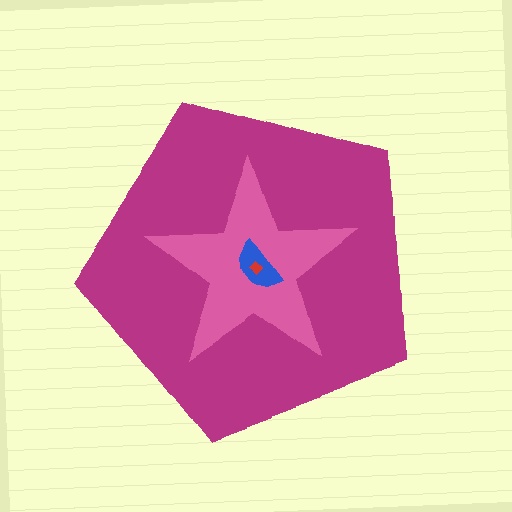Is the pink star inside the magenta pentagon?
Yes.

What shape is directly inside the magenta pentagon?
The pink star.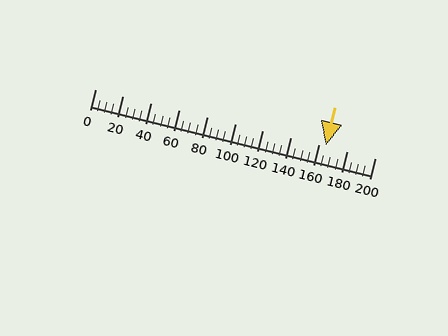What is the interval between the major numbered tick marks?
The major tick marks are spaced 20 units apart.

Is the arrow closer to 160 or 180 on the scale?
The arrow is closer to 160.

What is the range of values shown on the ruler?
The ruler shows values from 0 to 200.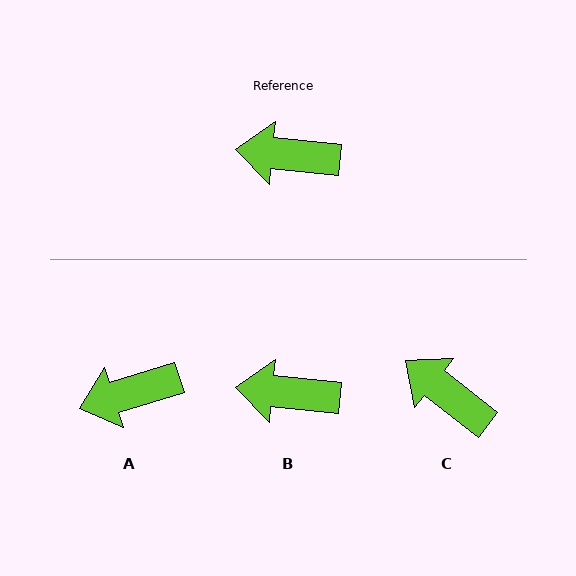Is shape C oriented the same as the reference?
No, it is off by about 33 degrees.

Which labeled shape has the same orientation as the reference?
B.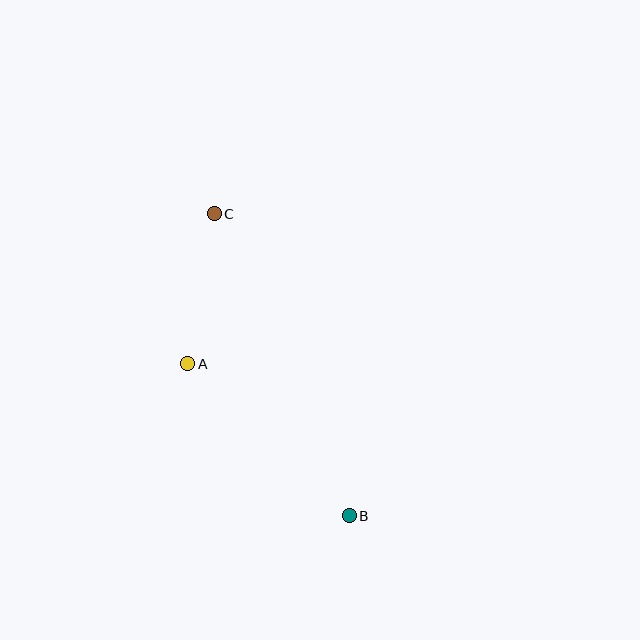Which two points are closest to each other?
Points A and C are closest to each other.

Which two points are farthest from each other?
Points B and C are farthest from each other.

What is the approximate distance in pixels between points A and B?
The distance between A and B is approximately 222 pixels.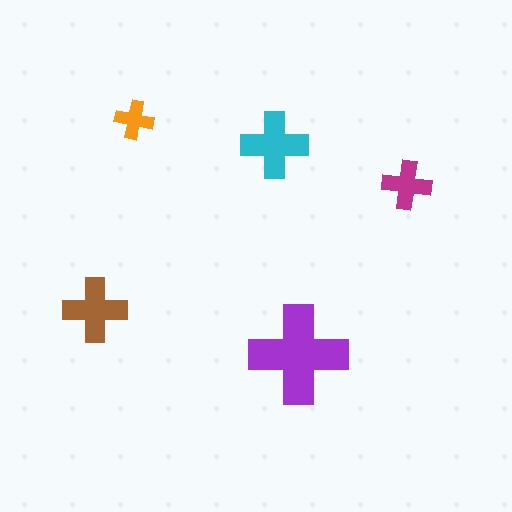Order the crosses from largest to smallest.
the purple one, the cyan one, the brown one, the magenta one, the orange one.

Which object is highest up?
The orange cross is topmost.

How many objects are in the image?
There are 5 objects in the image.